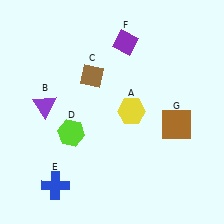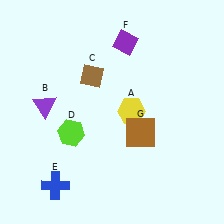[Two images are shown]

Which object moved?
The brown square (G) moved left.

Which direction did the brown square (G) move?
The brown square (G) moved left.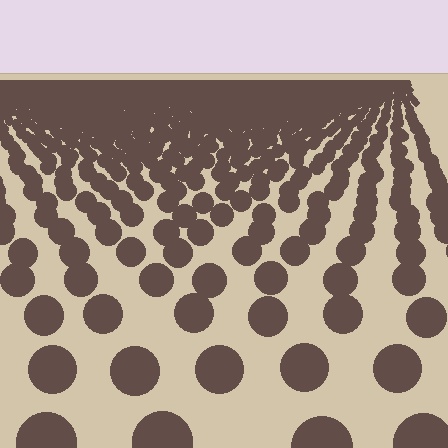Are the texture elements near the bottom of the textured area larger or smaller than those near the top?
Larger. Near the bottom, elements are closer to the viewer and appear at a bigger on-screen size.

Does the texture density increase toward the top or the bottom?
Density increases toward the top.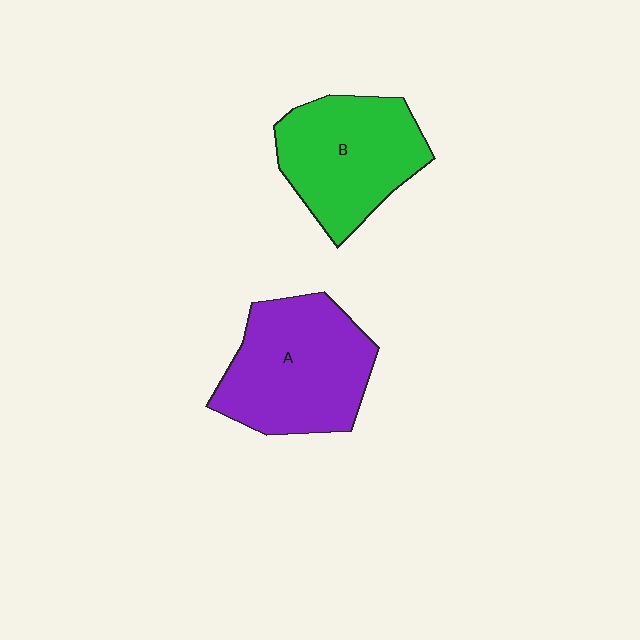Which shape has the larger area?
Shape A (purple).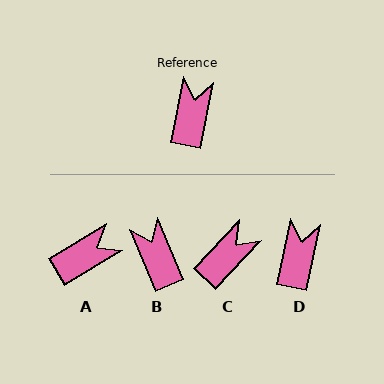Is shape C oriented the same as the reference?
No, it is off by about 33 degrees.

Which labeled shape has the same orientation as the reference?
D.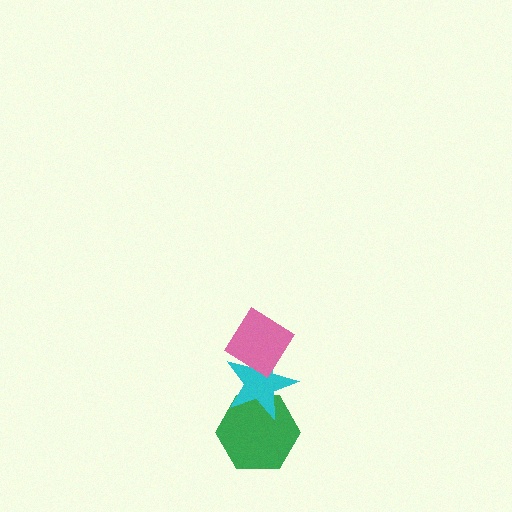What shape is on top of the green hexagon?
The cyan star is on top of the green hexagon.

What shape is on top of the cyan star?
The pink diamond is on top of the cyan star.